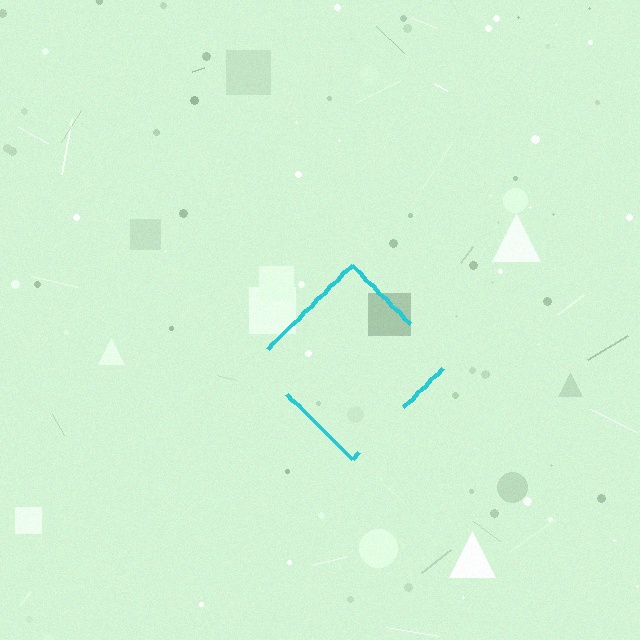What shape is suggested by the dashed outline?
The dashed outline suggests a diamond.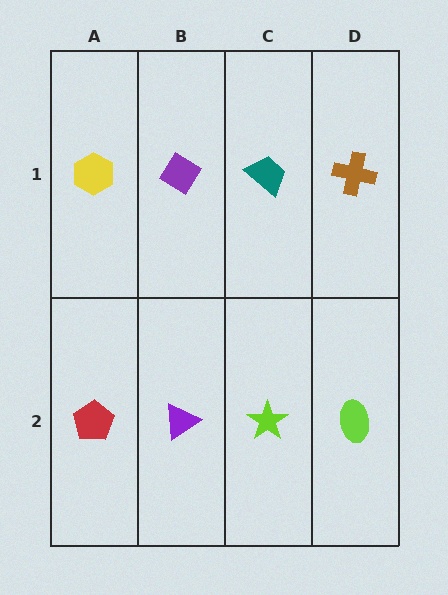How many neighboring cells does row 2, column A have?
2.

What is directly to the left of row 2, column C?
A purple triangle.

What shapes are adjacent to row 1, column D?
A lime ellipse (row 2, column D), a teal trapezoid (row 1, column C).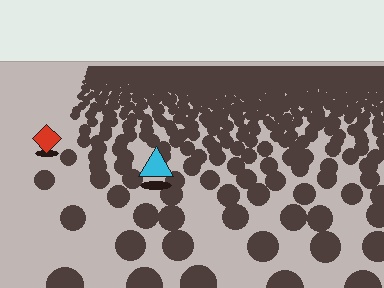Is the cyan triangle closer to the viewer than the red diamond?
Yes. The cyan triangle is closer — you can tell from the texture gradient: the ground texture is coarser near it.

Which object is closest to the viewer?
The cyan triangle is closest. The texture marks near it are larger and more spread out.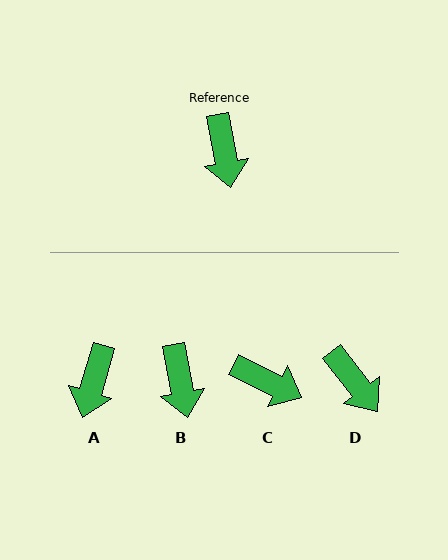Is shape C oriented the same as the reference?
No, it is off by about 53 degrees.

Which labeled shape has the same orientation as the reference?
B.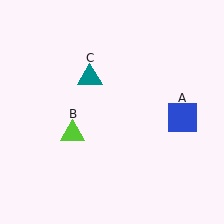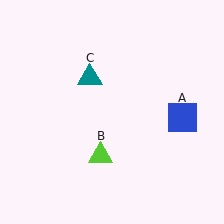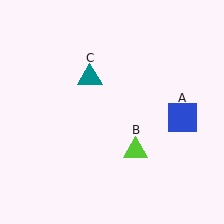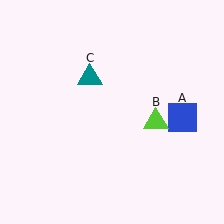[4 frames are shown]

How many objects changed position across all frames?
1 object changed position: lime triangle (object B).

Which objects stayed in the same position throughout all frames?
Blue square (object A) and teal triangle (object C) remained stationary.